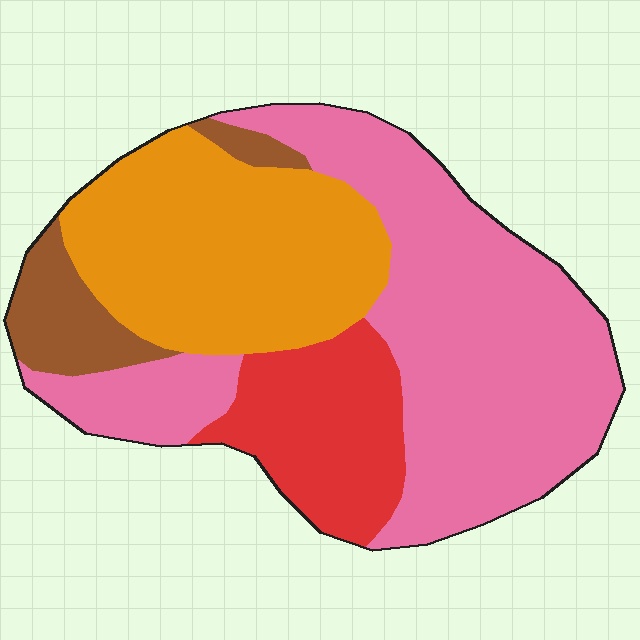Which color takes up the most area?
Pink, at roughly 45%.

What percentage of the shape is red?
Red takes up about one sixth (1/6) of the shape.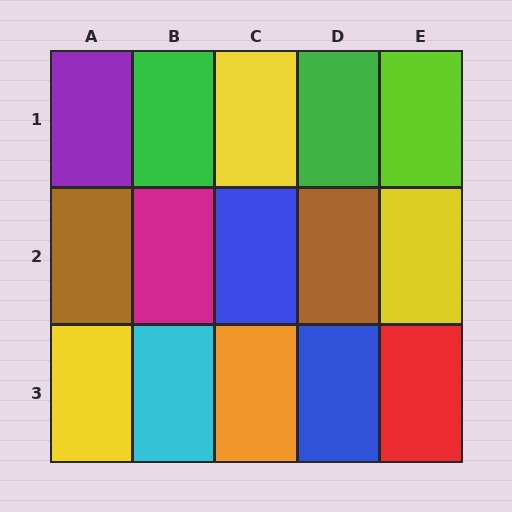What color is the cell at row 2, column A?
Brown.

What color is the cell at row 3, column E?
Red.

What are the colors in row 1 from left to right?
Purple, green, yellow, green, lime.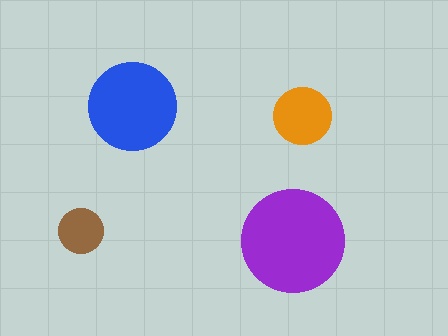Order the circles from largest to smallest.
the purple one, the blue one, the orange one, the brown one.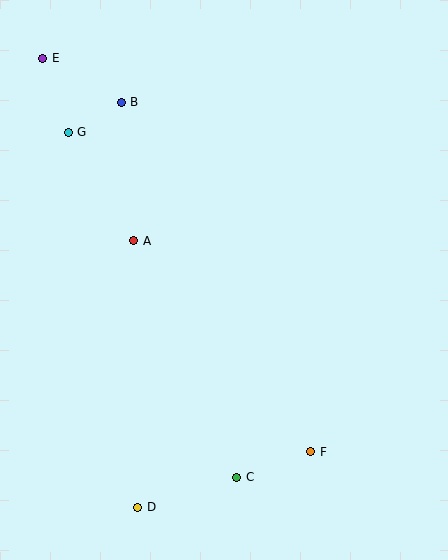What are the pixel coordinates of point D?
Point D is at (138, 507).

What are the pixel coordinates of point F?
Point F is at (311, 452).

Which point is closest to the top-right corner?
Point B is closest to the top-right corner.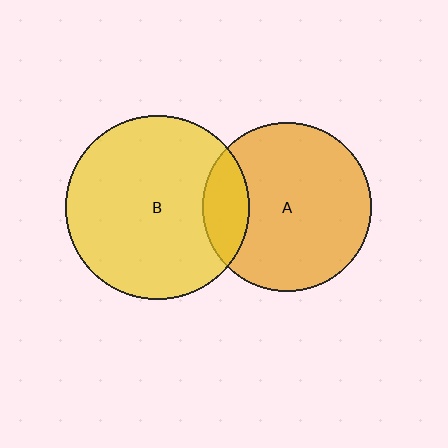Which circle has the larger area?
Circle B (yellow).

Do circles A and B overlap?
Yes.